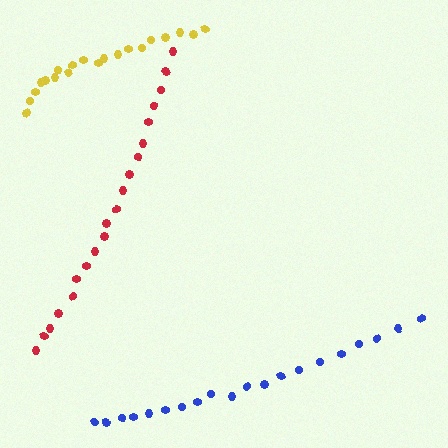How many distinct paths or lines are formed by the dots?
There are 3 distinct paths.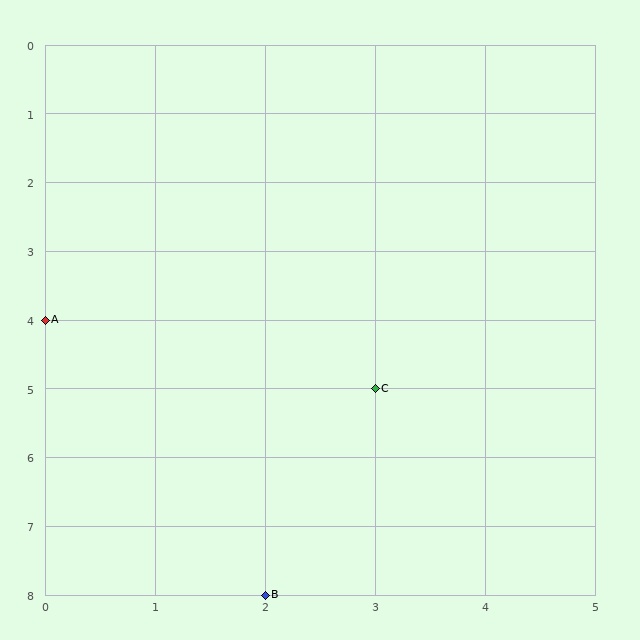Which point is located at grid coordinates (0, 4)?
Point A is at (0, 4).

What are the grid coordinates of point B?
Point B is at grid coordinates (2, 8).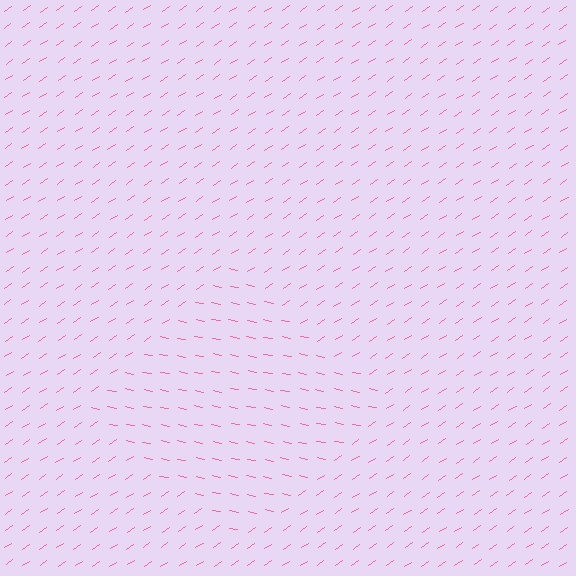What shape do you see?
I see a diamond.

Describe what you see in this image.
The image is filled with small pink line segments. A diamond region in the image has lines oriented differently from the surrounding lines, creating a visible texture boundary.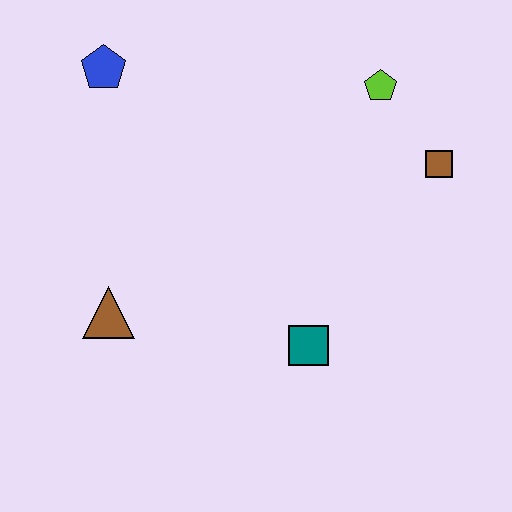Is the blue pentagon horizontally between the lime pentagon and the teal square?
No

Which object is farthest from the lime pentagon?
The brown triangle is farthest from the lime pentagon.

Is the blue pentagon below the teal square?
No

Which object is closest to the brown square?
The lime pentagon is closest to the brown square.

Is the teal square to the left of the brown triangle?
No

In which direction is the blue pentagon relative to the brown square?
The blue pentagon is to the left of the brown square.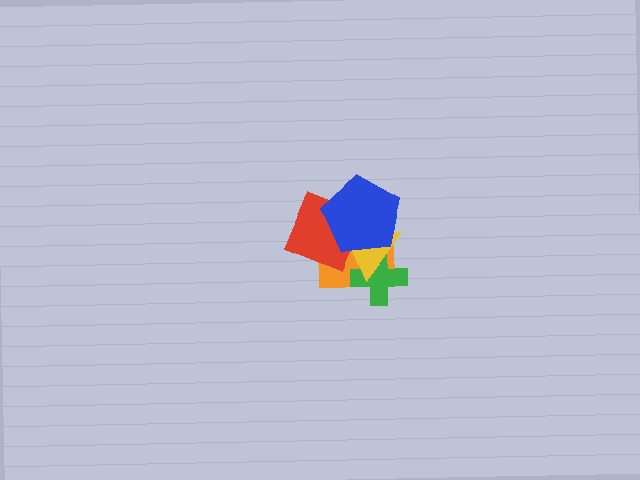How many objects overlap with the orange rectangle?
4 objects overlap with the orange rectangle.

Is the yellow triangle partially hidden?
Yes, it is partially covered by another shape.